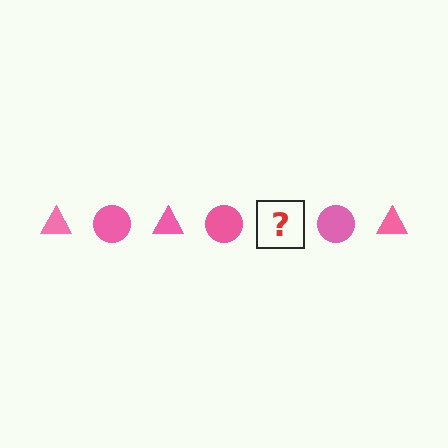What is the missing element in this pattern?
The missing element is a pink triangle.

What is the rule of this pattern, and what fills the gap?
The rule is that the pattern cycles through triangle, circle shapes in pink. The gap should be filled with a pink triangle.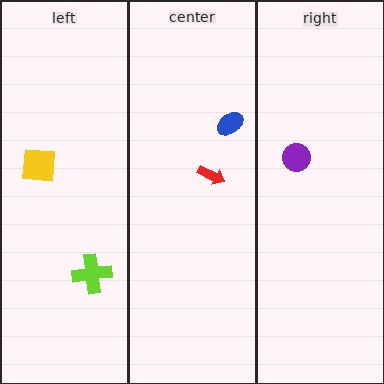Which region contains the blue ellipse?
The center region.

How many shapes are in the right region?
1.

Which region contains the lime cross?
The left region.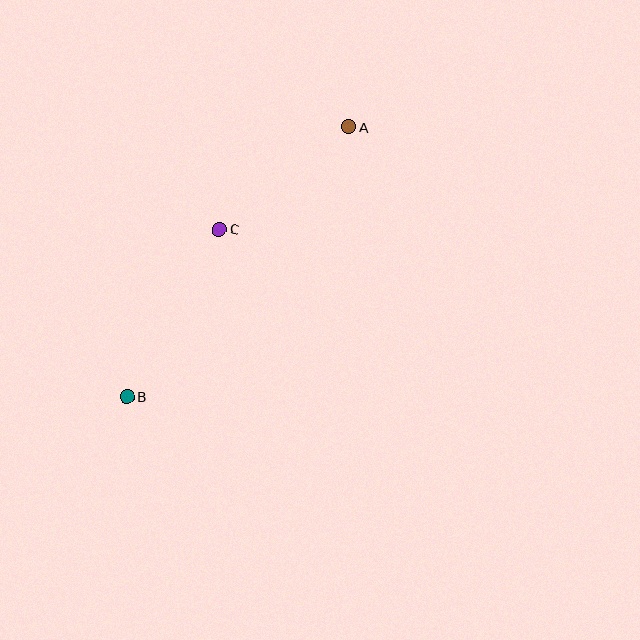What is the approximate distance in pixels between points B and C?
The distance between B and C is approximately 191 pixels.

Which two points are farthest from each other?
Points A and B are farthest from each other.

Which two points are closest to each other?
Points A and C are closest to each other.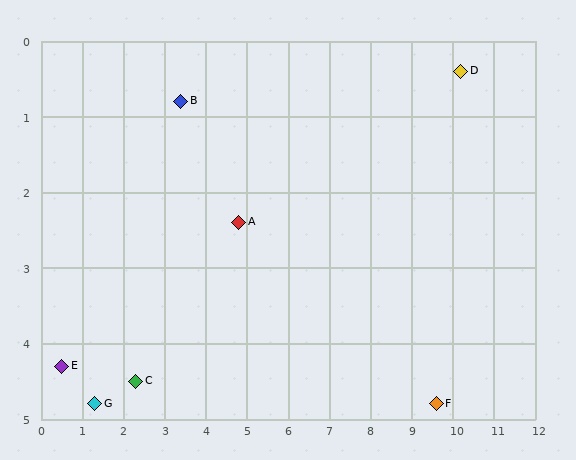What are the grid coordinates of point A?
Point A is at approximately (4.8, 2.4).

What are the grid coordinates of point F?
Point F is at approximately (9.6, 4.8).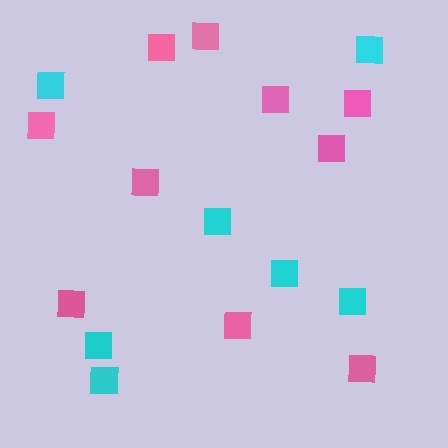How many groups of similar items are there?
There are 2 groups: one group of cyan squares (7) and one group of pink squares (10).